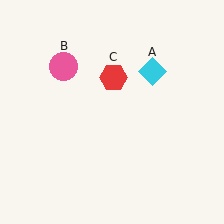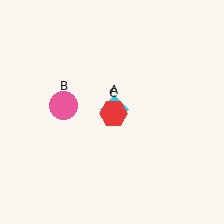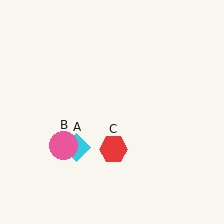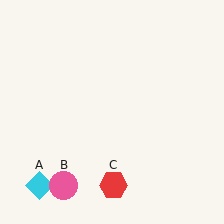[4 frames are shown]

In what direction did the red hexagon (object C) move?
The red hexagon (object C) moved down.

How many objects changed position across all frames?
3 objects changed position: cyan diamond (object A), pink circle (object B), red hexagon (object C).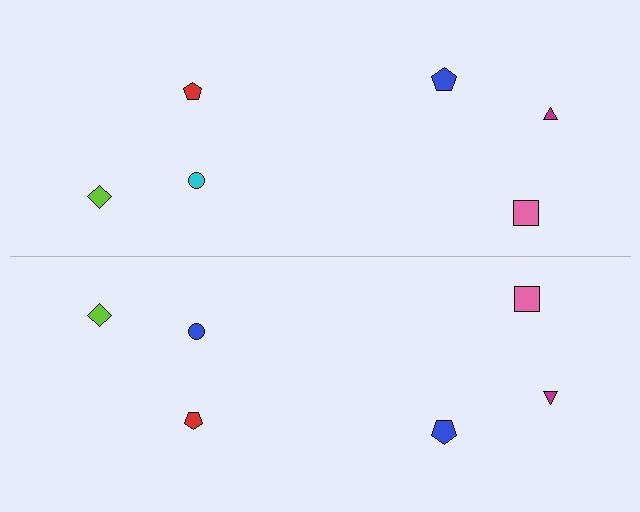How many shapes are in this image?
There are 12 shapes in this image.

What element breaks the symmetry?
The blue circle on the bottom side breaks the symmetry — its mirror counterpart is cyan.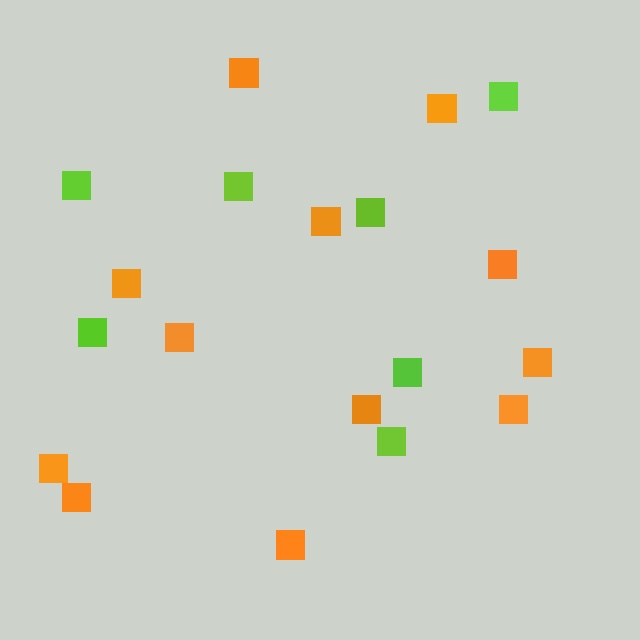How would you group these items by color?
There are 2 groups: one group of orange squares (12) and one group of lime squares (7).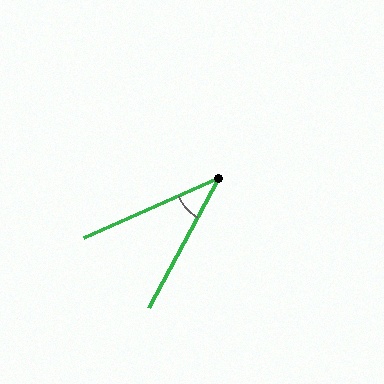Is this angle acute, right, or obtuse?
It is acute.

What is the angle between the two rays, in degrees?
Approximately 38 degrees.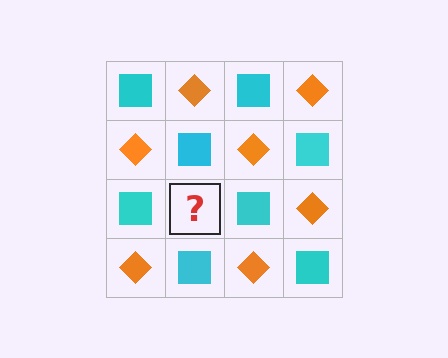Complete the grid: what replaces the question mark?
The question mark should be replaced with an orange diamond.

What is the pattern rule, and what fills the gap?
The rule is that it alternates cyan square and orange diamond in a checkerboard pattern. The gap should be filled with an orange diamond.